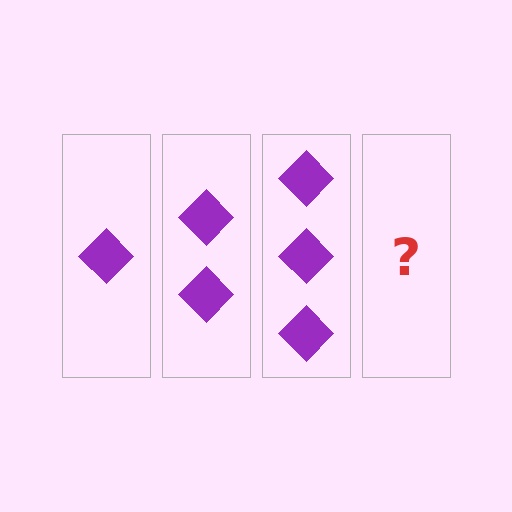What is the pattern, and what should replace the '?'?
The pattern is that each step adds one more diamond. The '?' should be 4 diamonds.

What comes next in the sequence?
The next element should be 4 diamonds.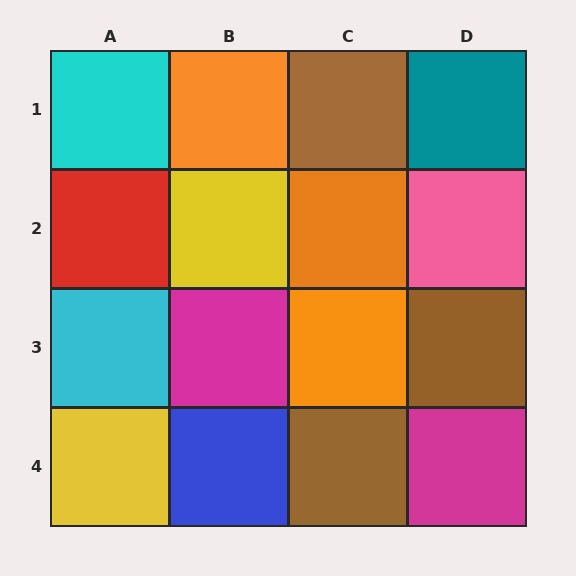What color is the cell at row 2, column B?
Yellow.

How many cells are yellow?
2 cells are yellow.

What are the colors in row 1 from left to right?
Cyan, orange, brown, teal.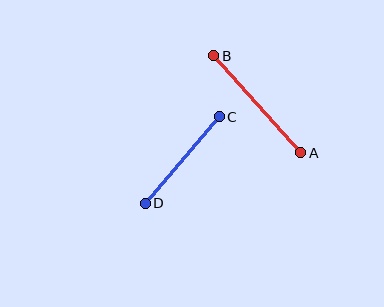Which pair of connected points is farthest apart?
Points A and B are farthest apart.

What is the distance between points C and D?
The distance is approximately 114 pixels.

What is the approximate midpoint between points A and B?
The midpoint is at approximately (257, 104) pixels.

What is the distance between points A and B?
The distance is approximately 130 pixels.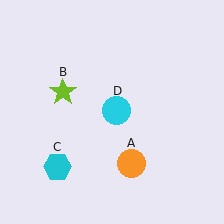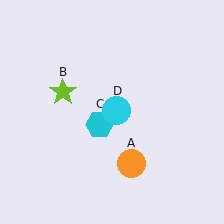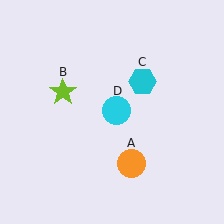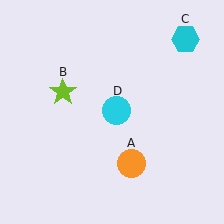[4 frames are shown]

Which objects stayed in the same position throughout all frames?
Orange circle (object A) and lime star (object B) and cyan circle (object D) remained stationary.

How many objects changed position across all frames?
1 object changed position: cyan hexagon (object C).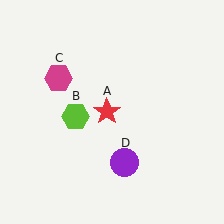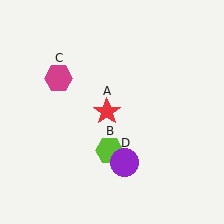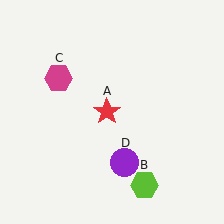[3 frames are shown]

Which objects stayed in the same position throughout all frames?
Red star (object A) and magenta hexagon (object C) and purple circle (object D) remained stationary.